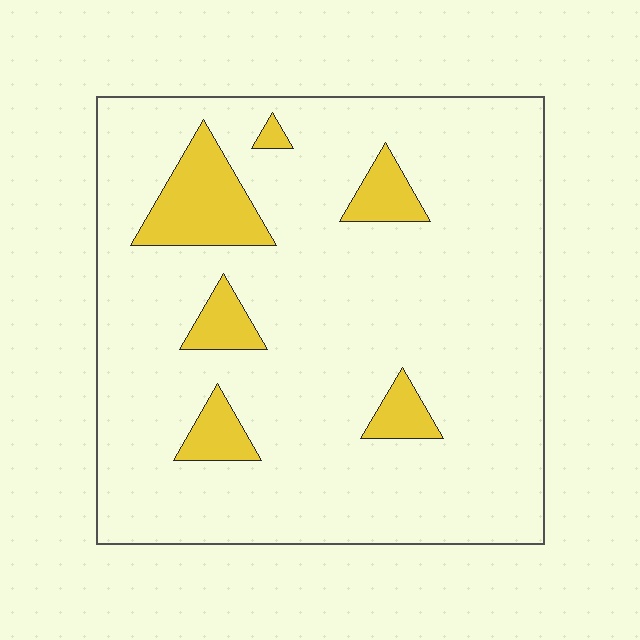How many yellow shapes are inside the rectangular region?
6.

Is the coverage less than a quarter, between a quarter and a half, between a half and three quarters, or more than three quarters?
Less than a quarter.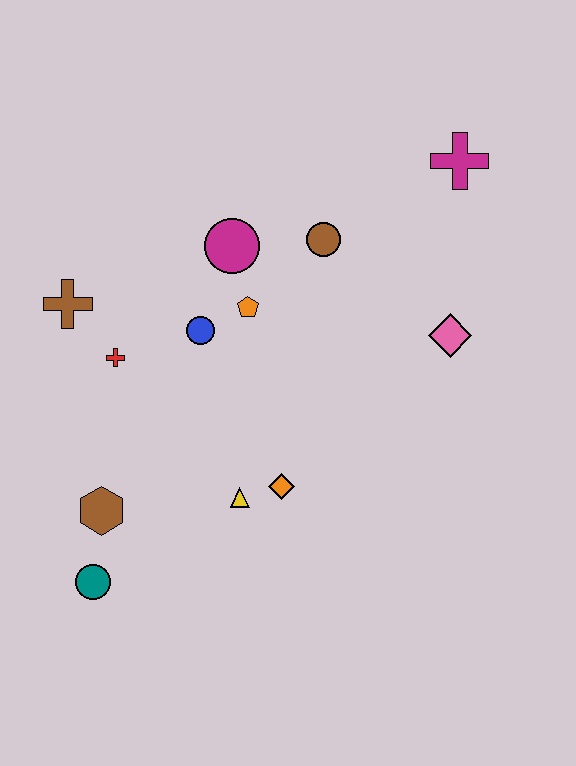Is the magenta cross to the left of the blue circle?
No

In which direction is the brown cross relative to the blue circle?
The brown cross is to the left of the blue circle.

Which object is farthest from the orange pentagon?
The teal circle is farthest from the orange pentagon.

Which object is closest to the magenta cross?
The brown circle is closest to the magenta cross.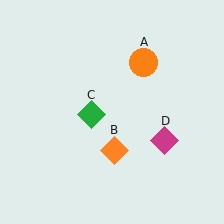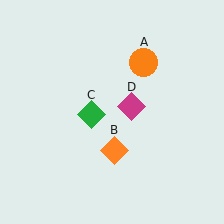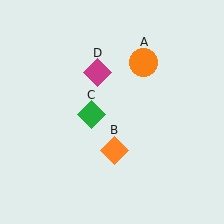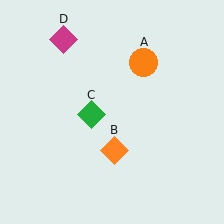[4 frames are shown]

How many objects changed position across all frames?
1 object changed position: magenta diamond (object D).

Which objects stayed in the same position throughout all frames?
Orange circle (object A) and orange diamond (object B) and green diamond (object C) remained stationary.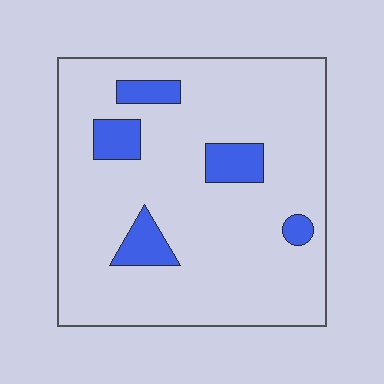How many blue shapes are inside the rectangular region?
5.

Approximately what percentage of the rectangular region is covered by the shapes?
Approximately 10%.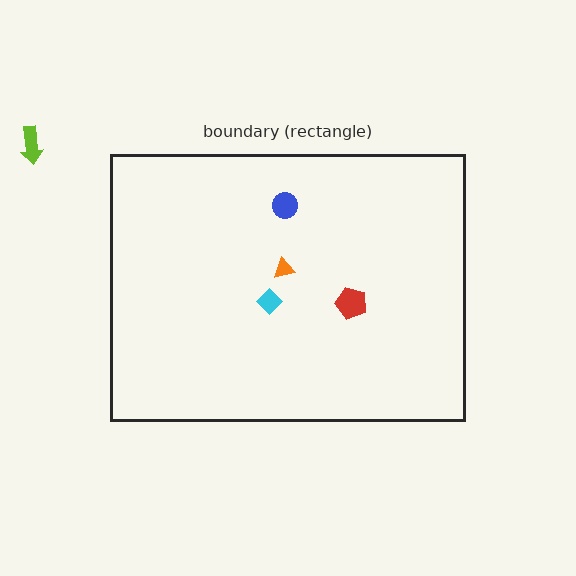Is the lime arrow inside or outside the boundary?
Outside.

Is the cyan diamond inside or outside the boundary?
Inside.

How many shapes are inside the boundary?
4 inside, 1 outside.